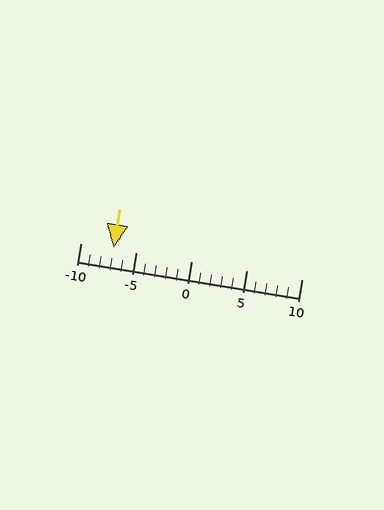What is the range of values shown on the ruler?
The ruler shows values from -10 to 10.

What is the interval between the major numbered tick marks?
The major tick marks are spaced 5 units apart.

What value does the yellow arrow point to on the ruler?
The yellow arrow points to approximately -7.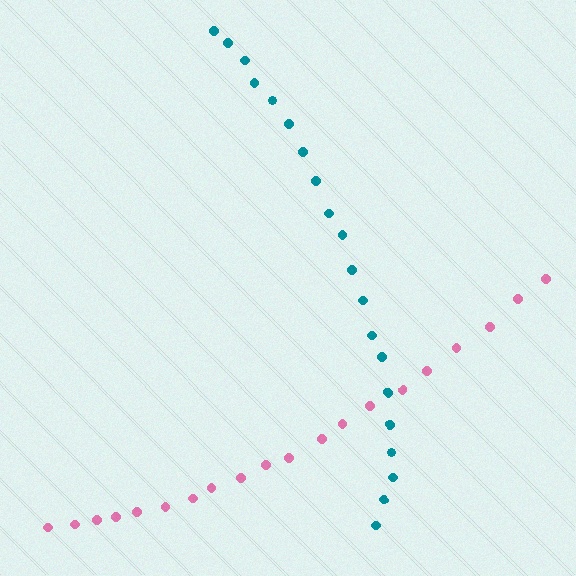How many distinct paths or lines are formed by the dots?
There are 2 distinct paths.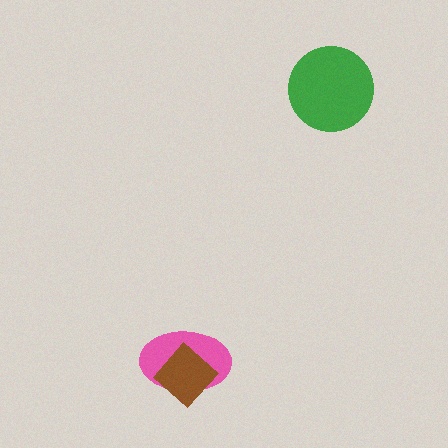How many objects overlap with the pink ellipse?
1 object overlaps with the pink ellipse.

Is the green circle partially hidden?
No, no other shape covers it.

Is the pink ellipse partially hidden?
Yes, it is partially covered by another shape.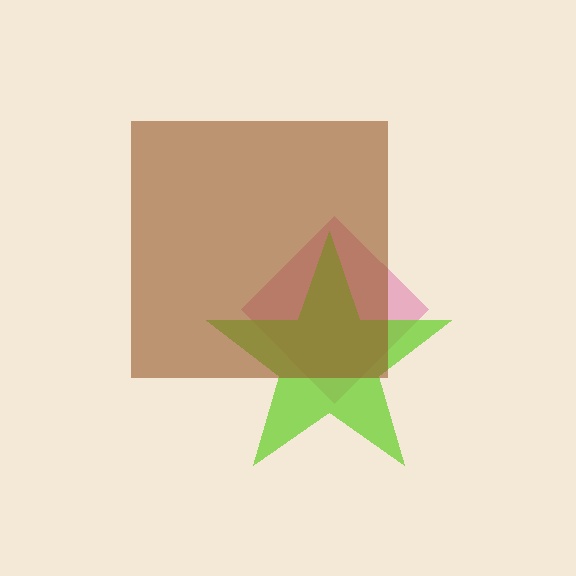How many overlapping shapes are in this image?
There are 3 overlapping shapes in the image.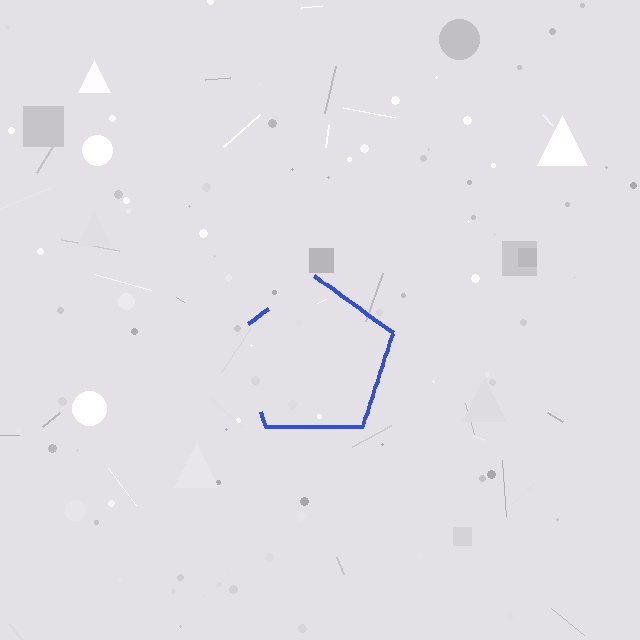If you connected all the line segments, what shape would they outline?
They would outline a pentagon.